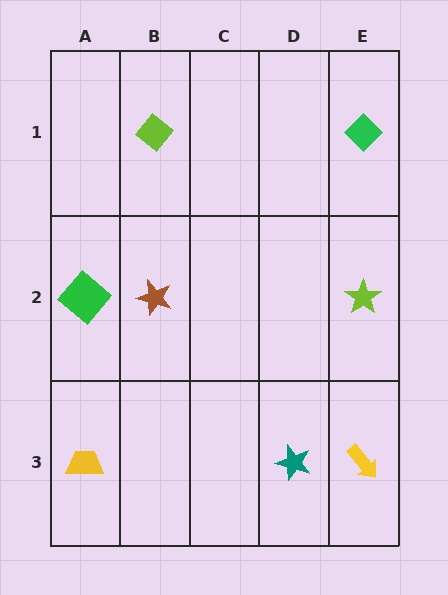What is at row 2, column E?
A lime star.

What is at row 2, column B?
A brown star.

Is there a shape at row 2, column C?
No, that cell is empty.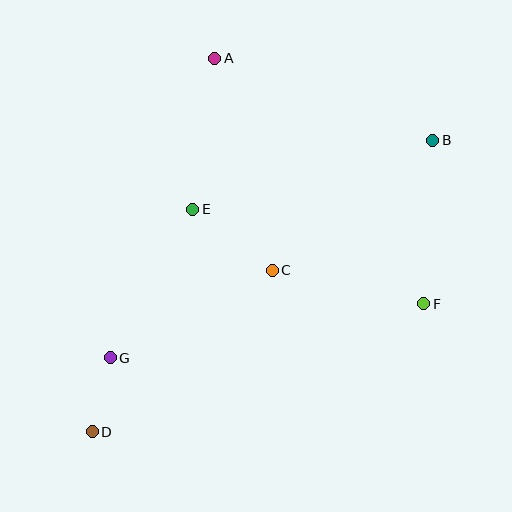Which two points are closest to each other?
Points D and G are closest to each other.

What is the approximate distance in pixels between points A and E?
The distance between A and E is approximately 152 pixels.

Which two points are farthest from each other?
Points B and D are farthest from each other.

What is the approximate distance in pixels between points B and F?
The distance between B and F is approximately 164 pixels.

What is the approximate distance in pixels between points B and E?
The distance between B and E is approximately 250 pixels.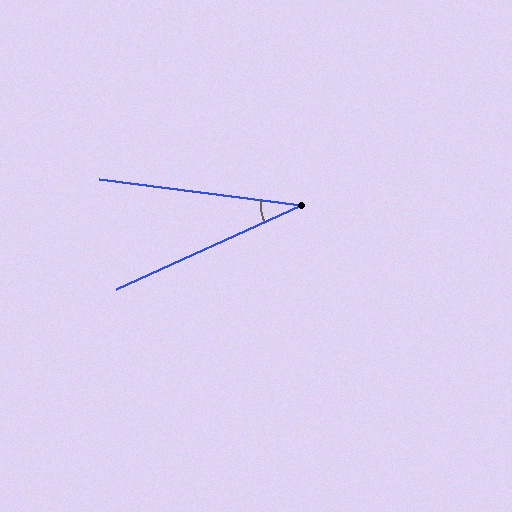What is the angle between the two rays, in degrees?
Approximately 32 degrees.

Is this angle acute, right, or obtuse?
It is acute.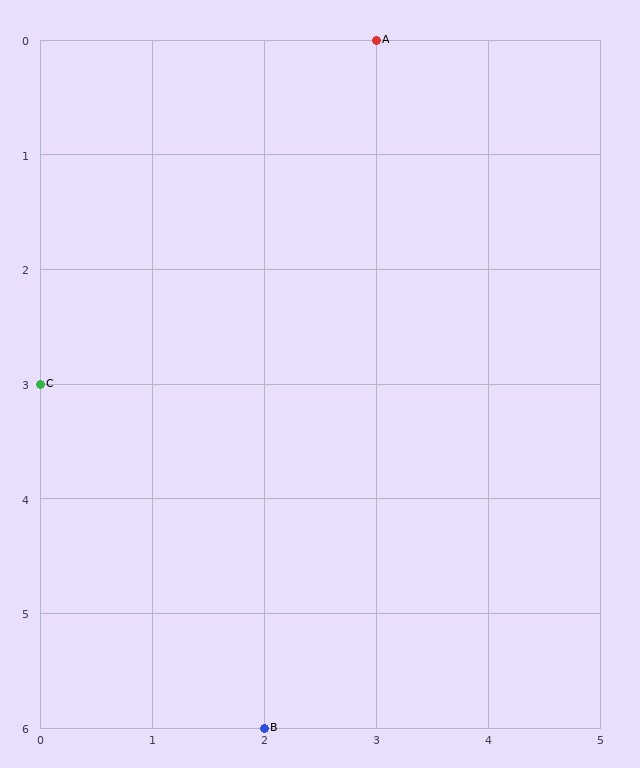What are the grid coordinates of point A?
Point A is at grid coordinates (3, 0).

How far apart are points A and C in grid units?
Points A and C are 3 columns and 3 rows apart (about 4.2 grid units diagonally).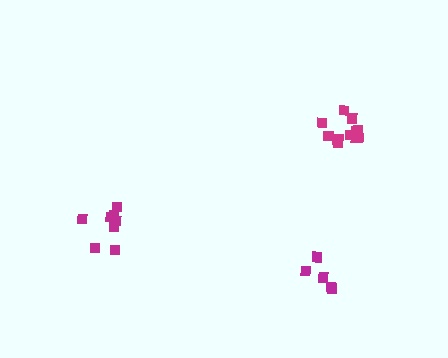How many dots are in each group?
Group 1: 5 dots, Group 2: 8 dots, Group 3: 11 dots (24 total).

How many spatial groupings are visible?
There are 3 spatial groupings.